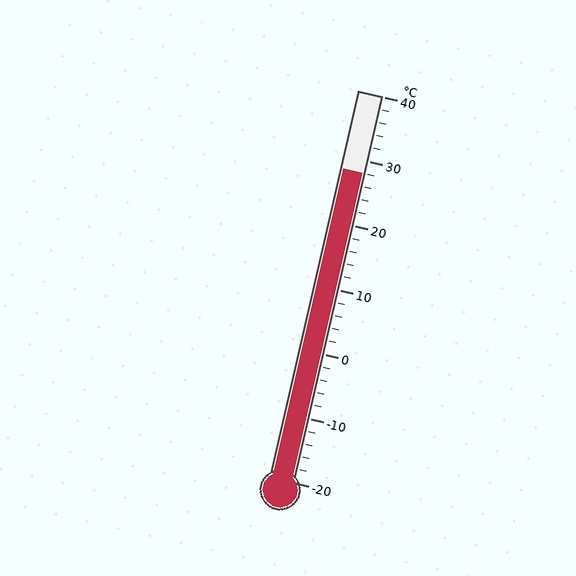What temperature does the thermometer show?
The thermometer shows approximately 28°C.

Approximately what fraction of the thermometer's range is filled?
The thermometer is filled to approximately 80% of its range.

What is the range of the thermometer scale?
The thermometer scale ranges from -20°C to 40°C.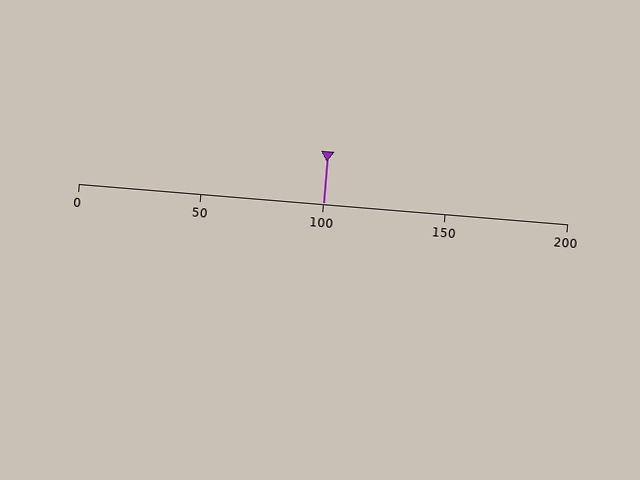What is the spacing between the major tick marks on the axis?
The major ticks are spaced 50 apart.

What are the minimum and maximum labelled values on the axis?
The axis runs from 0 to 200.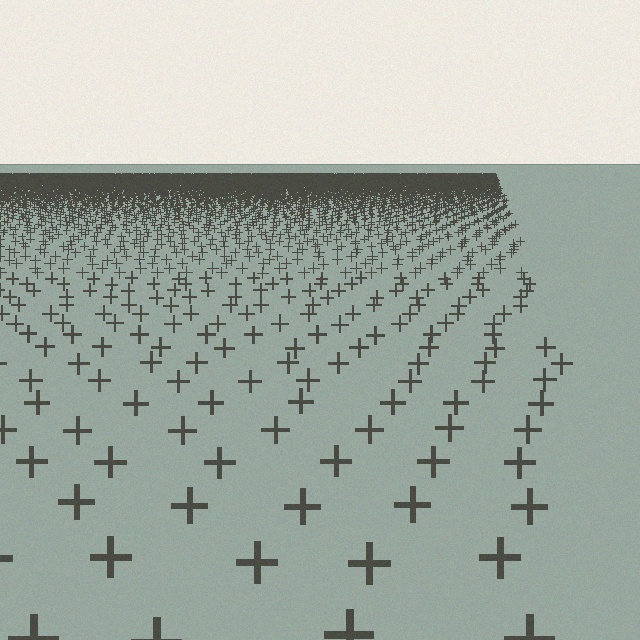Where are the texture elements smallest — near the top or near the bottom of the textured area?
Near the top.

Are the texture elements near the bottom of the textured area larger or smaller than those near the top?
Larger. Near the bottom, elements are closer to the viewer and appear at a bigger on-screen size.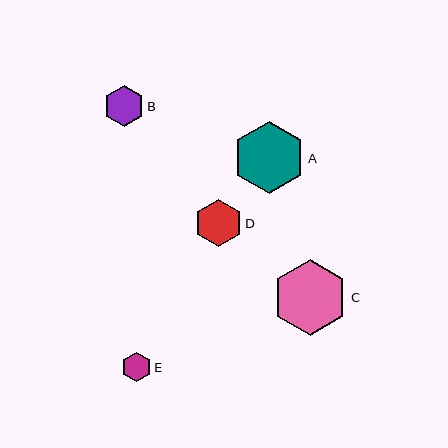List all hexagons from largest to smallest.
From largest to smallest: C, A, D, B, E.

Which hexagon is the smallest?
Hexagon E is the smallest with a size of approximately 29 pixels.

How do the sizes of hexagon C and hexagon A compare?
Hexagon C and hexagon A are approximately the same size.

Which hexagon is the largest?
Hexagon C is the largest with a size of approximately 76 pixels.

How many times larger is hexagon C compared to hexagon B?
Hexagon C is approximately 1.9 times the size of hexagon B.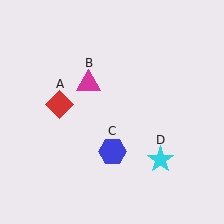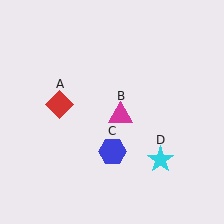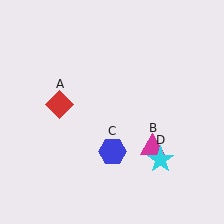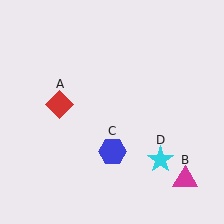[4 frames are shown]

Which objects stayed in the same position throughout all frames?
Red diamond (object A) and blue hexagon (object C) and cyan star (object D) remained stationary.